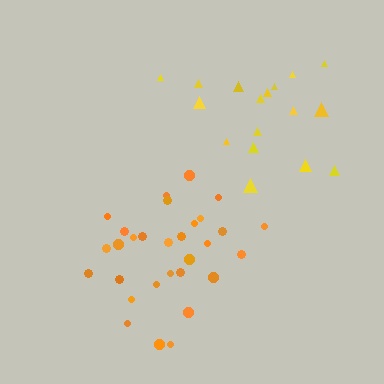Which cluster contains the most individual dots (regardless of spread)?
Orange (30).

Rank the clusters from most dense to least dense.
orange, yellow.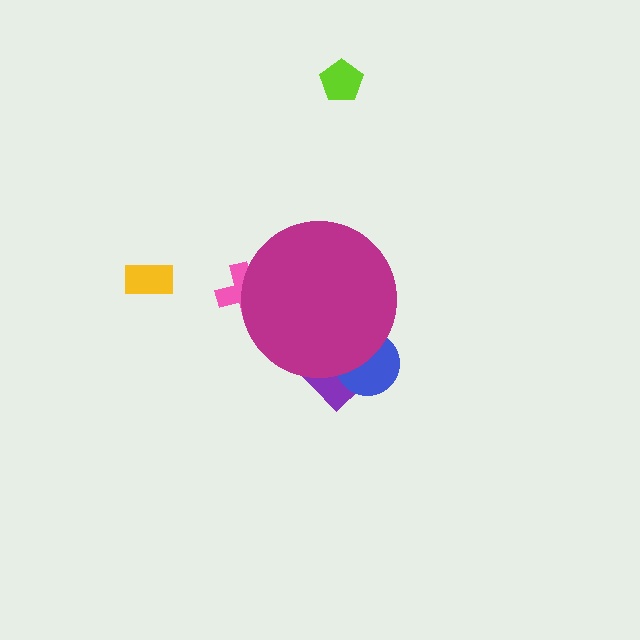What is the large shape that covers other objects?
A magenta circle.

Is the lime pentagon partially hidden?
No, the lime pentagon is fully visible.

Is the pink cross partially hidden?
Yes, the pink cross is partially hidden behind the magenta circle.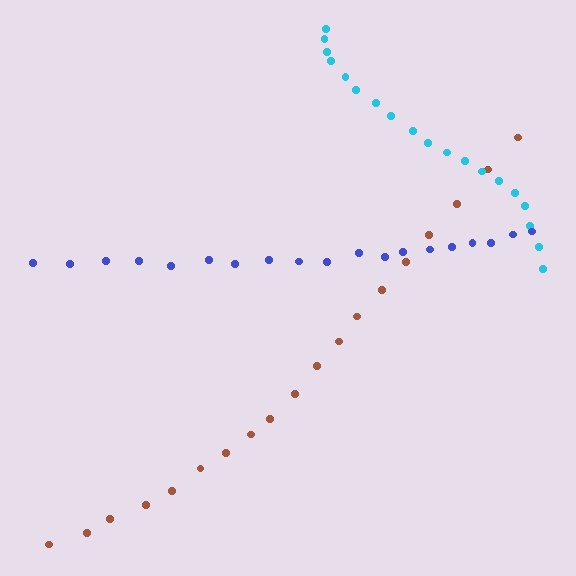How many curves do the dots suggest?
There are 3 distinct paths.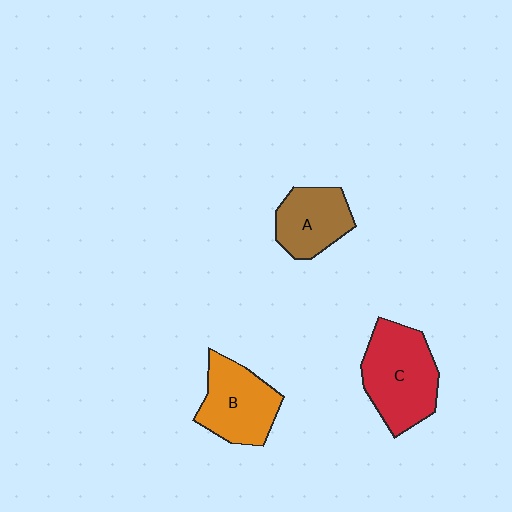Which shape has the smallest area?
Shape A (brown).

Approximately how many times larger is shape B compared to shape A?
Approximately 1.2 times.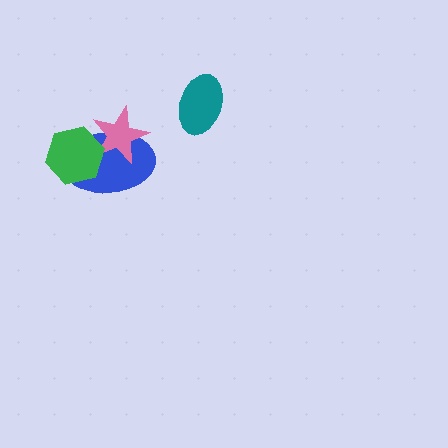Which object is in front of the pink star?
The green hexagon is in front of the pink star.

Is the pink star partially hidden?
Yes, it is partially covered by another shape.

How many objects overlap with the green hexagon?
2 objects overlap with the green hexagon.